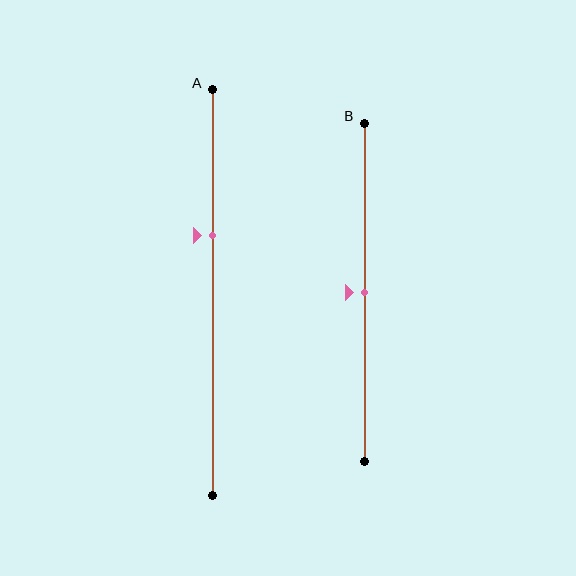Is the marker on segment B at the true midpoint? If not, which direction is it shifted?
Yes, the marker on segment B is at the true midpoint.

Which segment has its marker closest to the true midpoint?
Segment B has its marker closest to the true midpoint.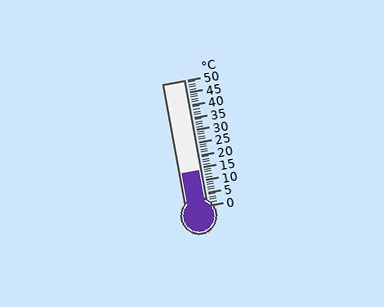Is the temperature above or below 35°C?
The temperature is below 35°C.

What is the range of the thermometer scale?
The thermometer scale ranges from 0°C to 50°C.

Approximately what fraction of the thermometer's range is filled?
The thermometer is filled to approximately 30% of its range.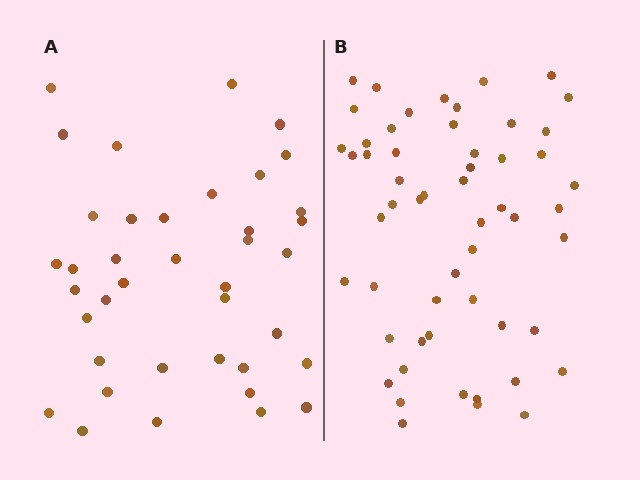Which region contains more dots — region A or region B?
Region B (the right region) has more dots.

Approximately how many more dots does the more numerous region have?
Region B has approximately 15 more dots than region A.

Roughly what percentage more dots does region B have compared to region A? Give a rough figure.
About 40% more.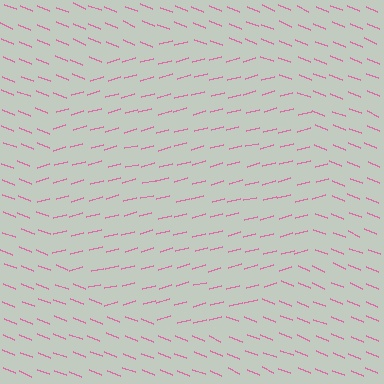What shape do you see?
I see a circle.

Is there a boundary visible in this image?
Yes, there is a texture boundary formed by a change in line orientation.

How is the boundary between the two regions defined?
The boundary is defined purely by a change in line orientation (approximately 37 degrees difference). All lines are the same color and thickness.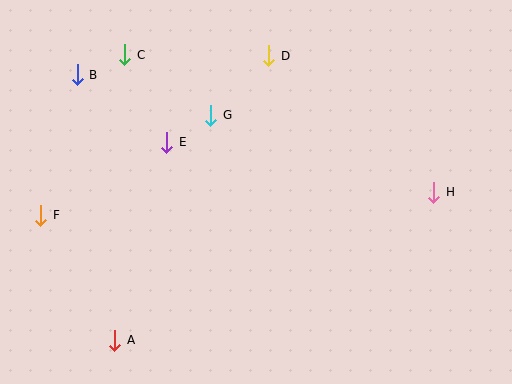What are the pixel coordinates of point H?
Point H is at (434, 192).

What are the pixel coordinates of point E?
Point E is at (167, 142).